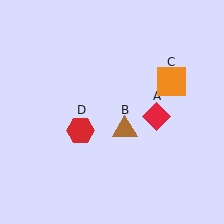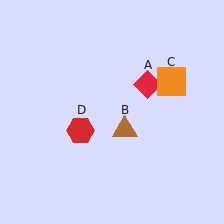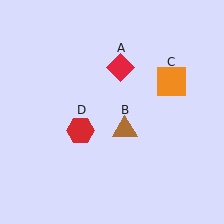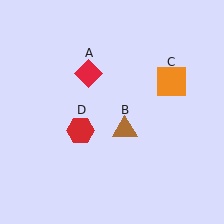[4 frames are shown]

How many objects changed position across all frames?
1 object changed position: red diamond (object A).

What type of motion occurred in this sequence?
The red diamond (object A) rotated counterclockwise around the center of the scene.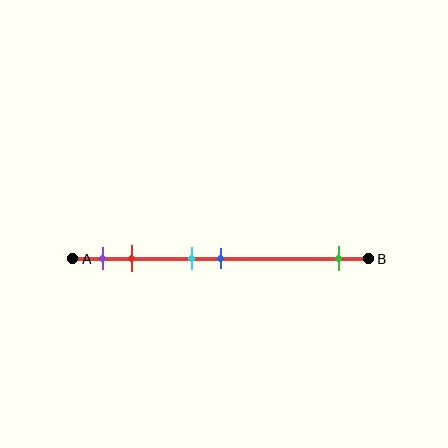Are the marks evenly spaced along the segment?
No, the marks are not evenly spaced.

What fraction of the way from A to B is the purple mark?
The purple mark is approximately 10% (0.1) of the way from A to B.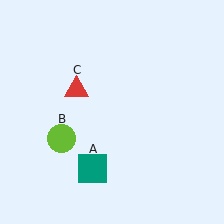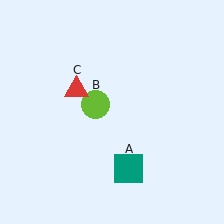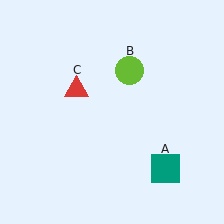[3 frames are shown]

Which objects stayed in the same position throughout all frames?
Red triangle (object C) remained stationary.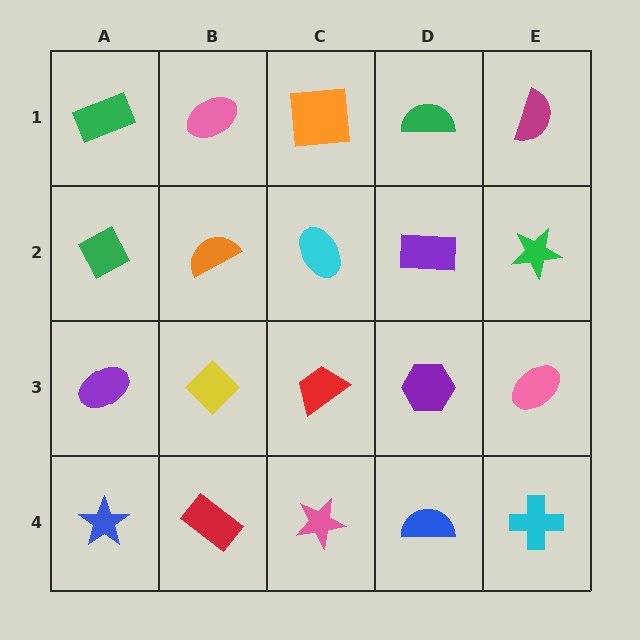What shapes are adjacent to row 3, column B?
An orange semicircle (row 2, column B), a red rectangle (row 4, column B), a purple ellipse (row 3, column A), a red trapezoid (row 3, column C).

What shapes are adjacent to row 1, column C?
A cyan ellipse (row 2, column C), a pink ellipse (row 1, column B), a green semicircle (row 1, column D).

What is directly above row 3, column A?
A green diamond.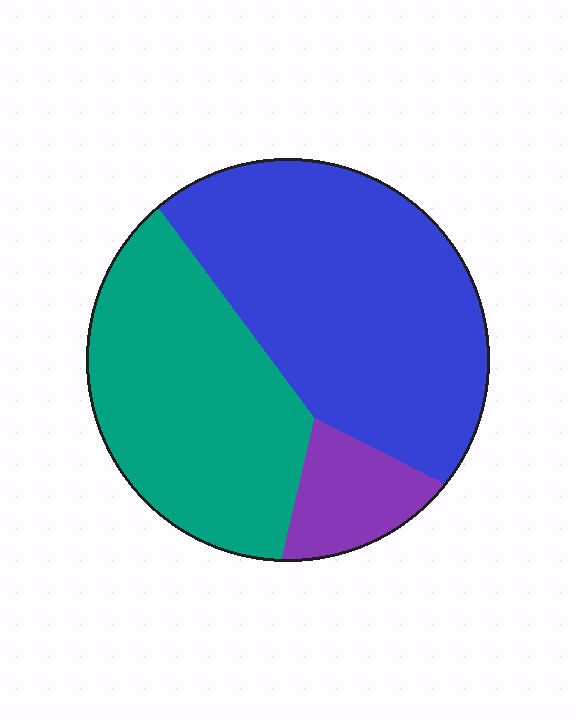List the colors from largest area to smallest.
From largest to smallest: blue, teal, purple.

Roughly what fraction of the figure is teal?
Teal covers roughly 40% of the figure.